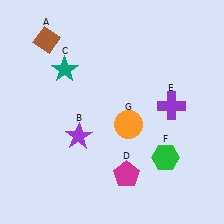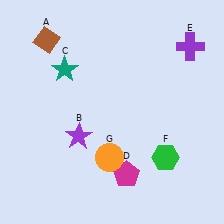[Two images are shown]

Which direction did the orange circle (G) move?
The orange circle (G) moved down.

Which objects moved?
The objects that moved are: the purple cross (E), the orange circle (G).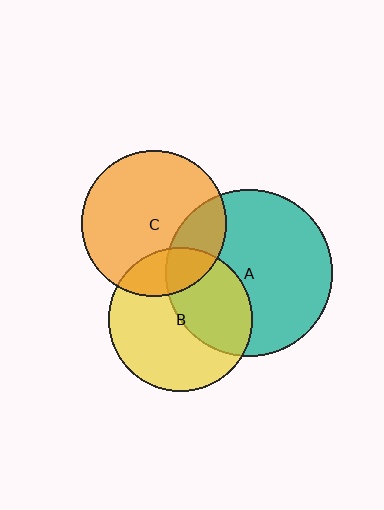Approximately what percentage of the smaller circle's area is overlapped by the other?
Approximately 40%.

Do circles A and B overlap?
Yes.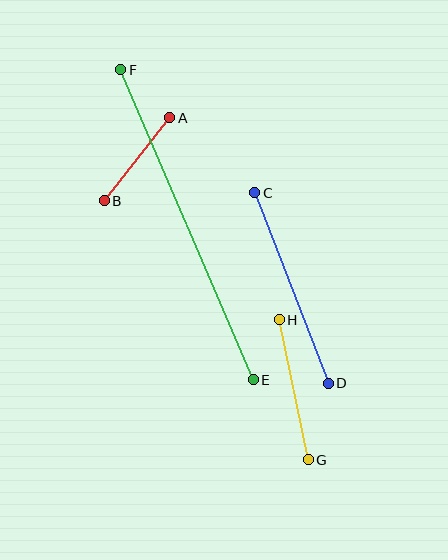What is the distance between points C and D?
The distance is approximately 204 pixels.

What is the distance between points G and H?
The distance is approximately 143 pixels.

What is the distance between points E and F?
The distance is approximately 337 pixels.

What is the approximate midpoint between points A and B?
The midpoint is at approximately (137, 159) pixels.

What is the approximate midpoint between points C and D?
The midpoint is at approximately (292, 288) pixels.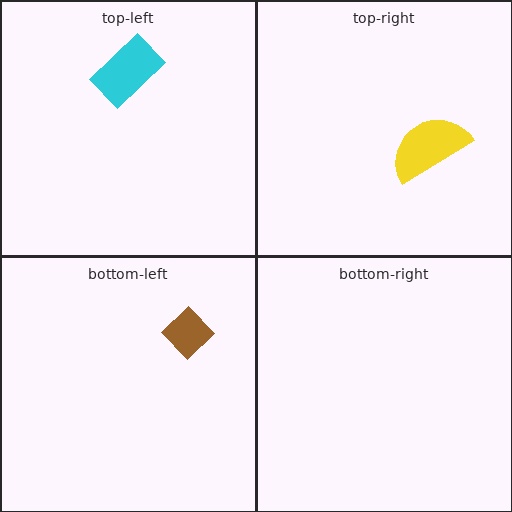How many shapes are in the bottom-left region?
1.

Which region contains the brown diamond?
The bottom-left region.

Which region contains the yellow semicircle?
The top-right region.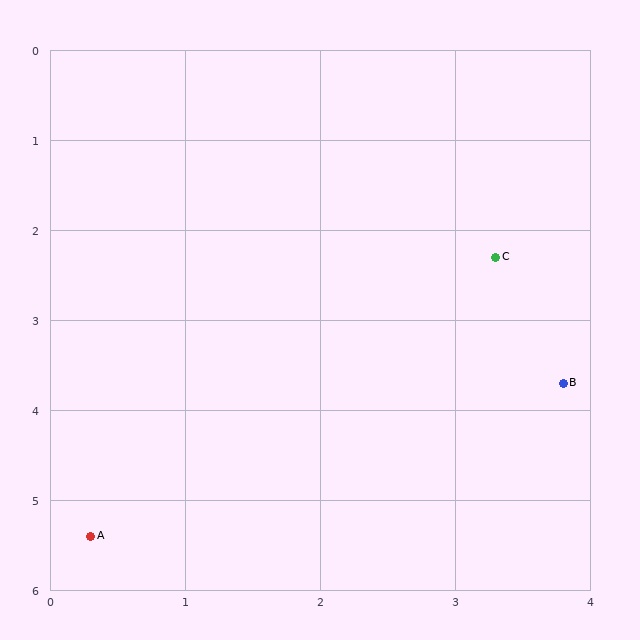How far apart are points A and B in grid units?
Points A and B are about 3.9 grid units apart.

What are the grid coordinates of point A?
Point A is at approximately (0.3, 5.4).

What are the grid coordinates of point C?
Point C is at approximately (3.3, 2.3).